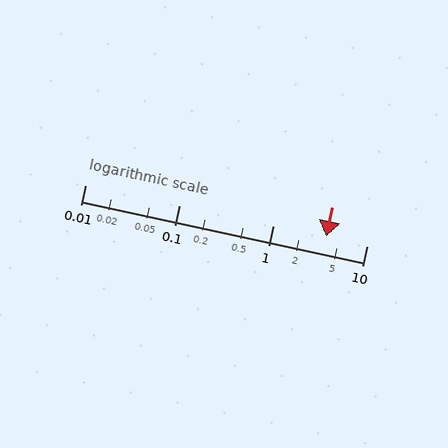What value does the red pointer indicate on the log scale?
The pointer indicates approximately 3.7.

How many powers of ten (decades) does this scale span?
The scale spans 3 decades, from 0.01 to 10.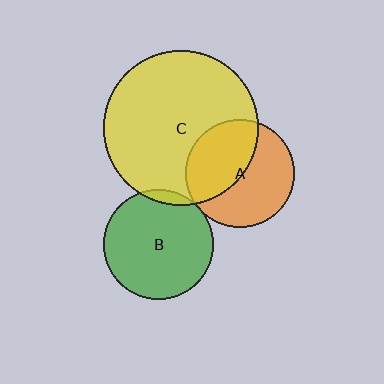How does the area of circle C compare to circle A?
Approximately 2.0 times.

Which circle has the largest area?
Circle C (yellow).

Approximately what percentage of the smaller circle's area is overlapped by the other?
Approximately 5%.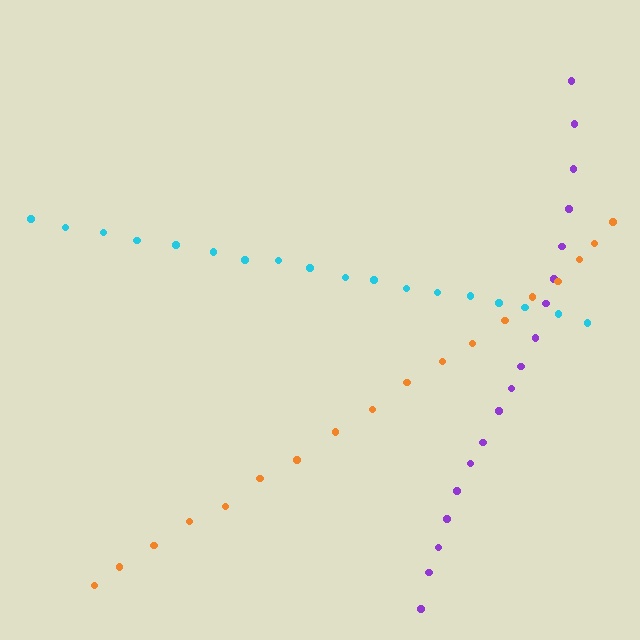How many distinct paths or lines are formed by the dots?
There are 3 distinct paths.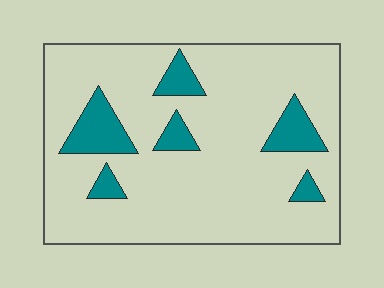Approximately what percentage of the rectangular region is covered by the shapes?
Approximately 15%.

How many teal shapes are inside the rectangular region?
6.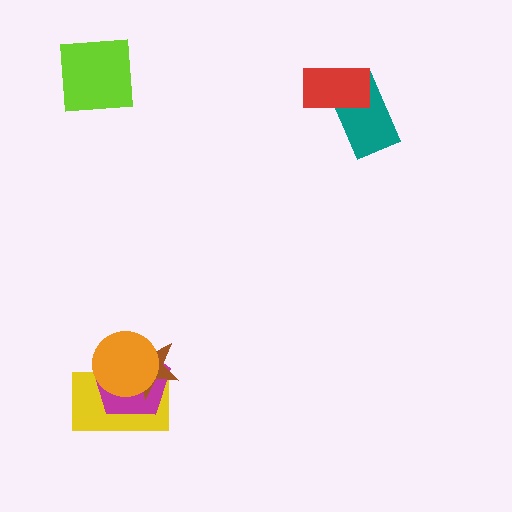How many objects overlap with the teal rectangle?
1 object overlaps with the teal rectangle.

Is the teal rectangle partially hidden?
Yes, it is partially covered by another shape.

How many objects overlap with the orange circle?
3 objects overlap with the orange circle.